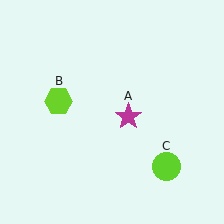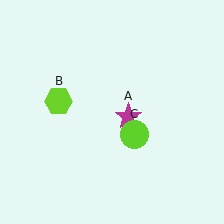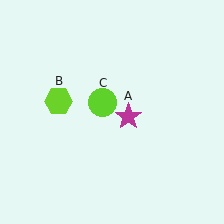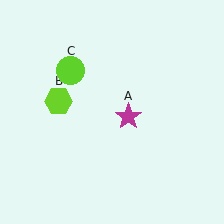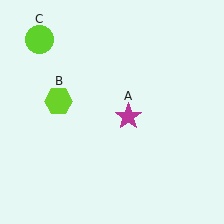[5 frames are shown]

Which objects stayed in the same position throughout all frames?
Magenta star (object A) and lime hexagon (object B) remained stationary.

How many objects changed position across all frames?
1 object changed position: lime circle (object C).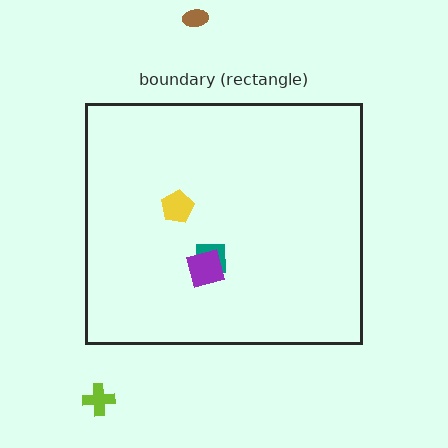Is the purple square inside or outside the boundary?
Inside.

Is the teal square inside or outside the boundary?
Inside.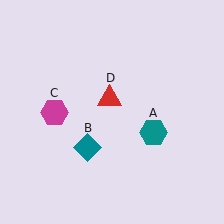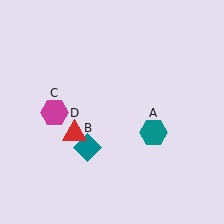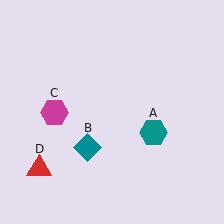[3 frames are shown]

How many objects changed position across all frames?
1 object changed position: red triangle (object D).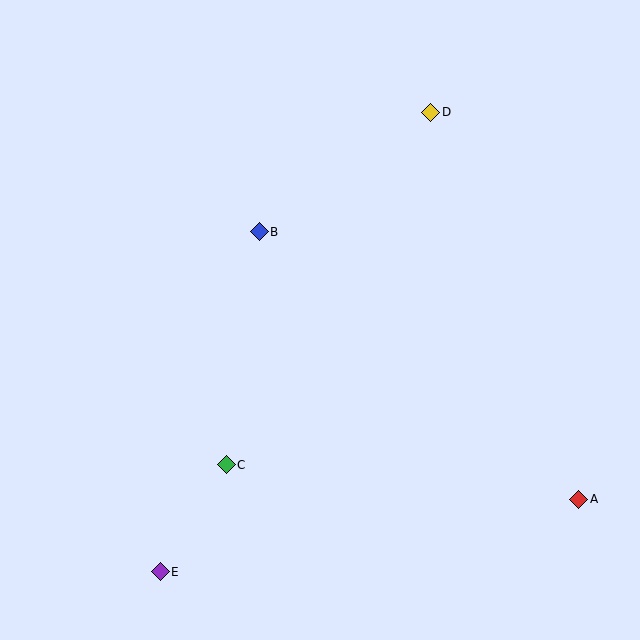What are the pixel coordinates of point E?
Point E is at (160, 572).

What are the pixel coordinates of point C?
Point C is at (226, 465).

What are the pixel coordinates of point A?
Point A is at (579, 499).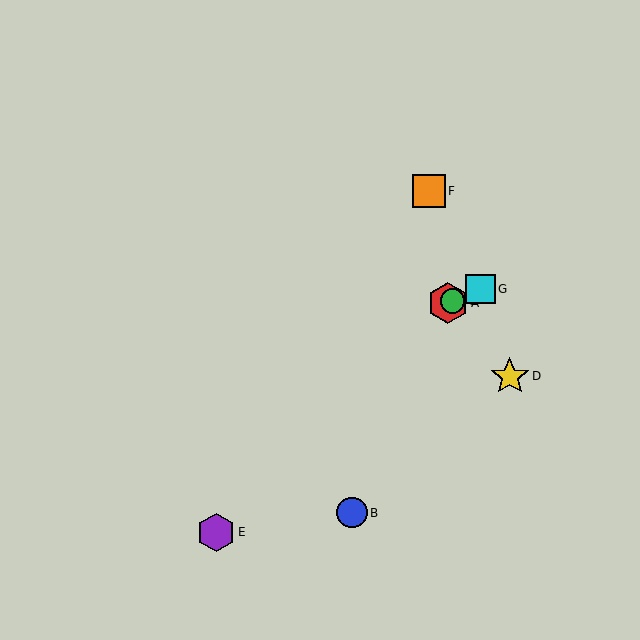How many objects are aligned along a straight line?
3 objects (A, C, G) are aligned along a straight line.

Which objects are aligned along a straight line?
Objects A, C, G are aligned along a straight line.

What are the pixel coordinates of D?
Object D is at (510, 376).